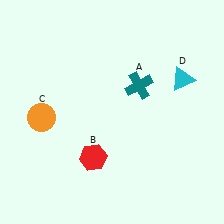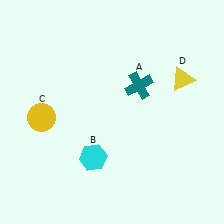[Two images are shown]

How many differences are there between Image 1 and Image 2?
There are 3 differences between the two images.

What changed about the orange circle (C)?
In Image 1, C is orange. In Image 2, it changed to yellow.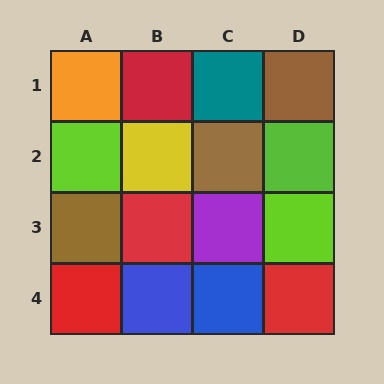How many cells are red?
4 cells are red.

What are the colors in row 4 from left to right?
Red, blue, blue, red.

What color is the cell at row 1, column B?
Red.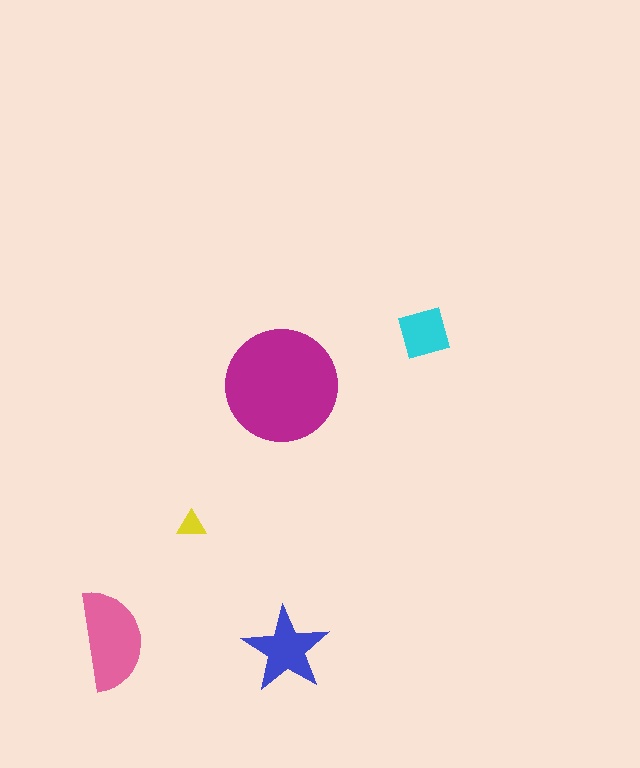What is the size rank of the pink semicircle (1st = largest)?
2nd.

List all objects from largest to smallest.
The magenta circle, the pink semicircle, the blue star, the cyan diamond, the yellow triangle.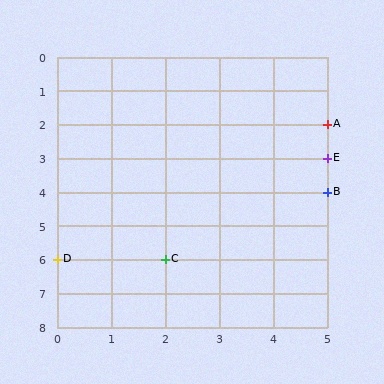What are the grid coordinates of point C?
Point C is at grid coordinates (2, 6).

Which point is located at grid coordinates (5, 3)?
Point E is at (5, 3).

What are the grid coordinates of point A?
Point A is at grid coordinates (5, 2).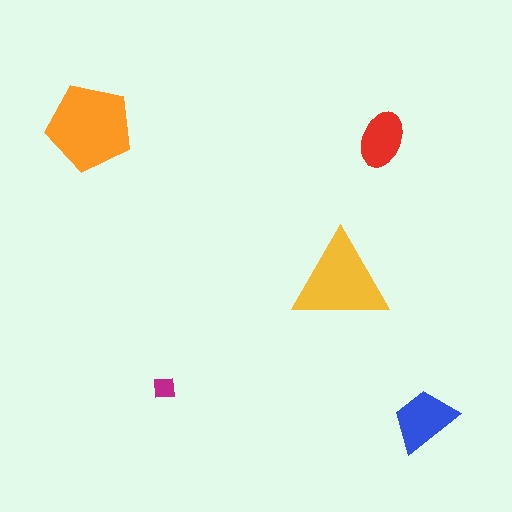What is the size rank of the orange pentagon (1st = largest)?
1st.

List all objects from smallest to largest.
The magenta square, the red ellipse, the blue trapezoid, the yellow triangle, the orange pentagon.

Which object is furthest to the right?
The blue trapezoid is rightmost.